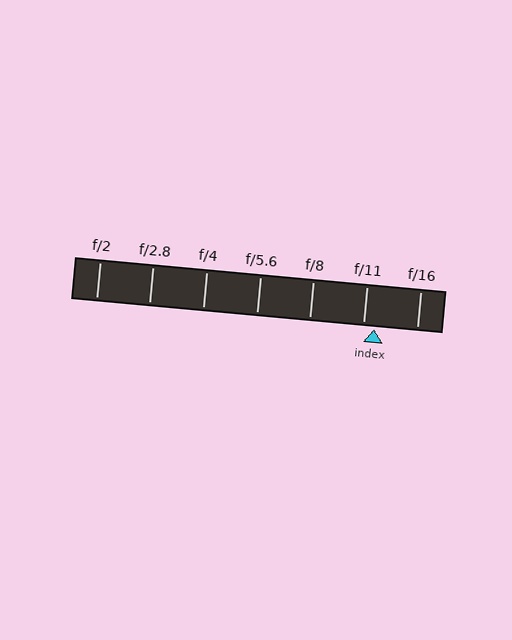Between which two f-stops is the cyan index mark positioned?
The index mark is between f/11 and f/16.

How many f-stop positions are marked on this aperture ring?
There are 7 f-stop positions marked.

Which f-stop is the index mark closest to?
The index mark is closest to f/11.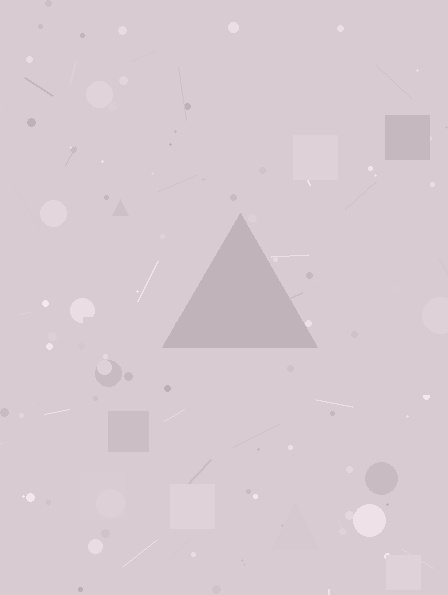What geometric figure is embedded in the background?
A triangle is embedded in the background.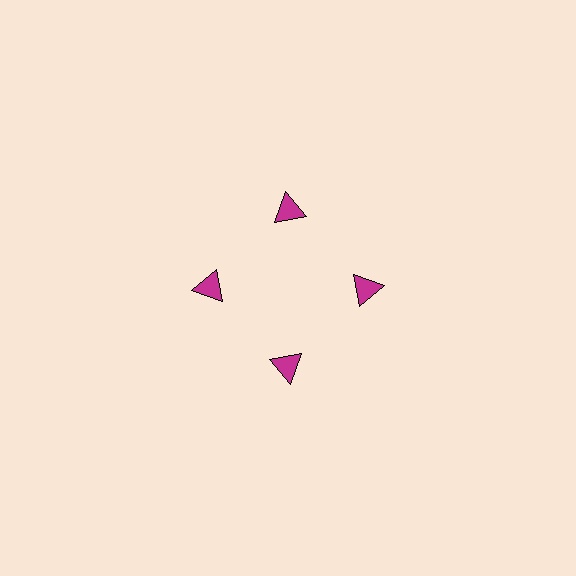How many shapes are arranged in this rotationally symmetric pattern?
There are 4 shapes, arranged in 4 groups of 1.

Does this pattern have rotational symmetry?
Yes, this pattern has 4-fold rotational symmetry. It looks the same after rotating 90 degrees around the center.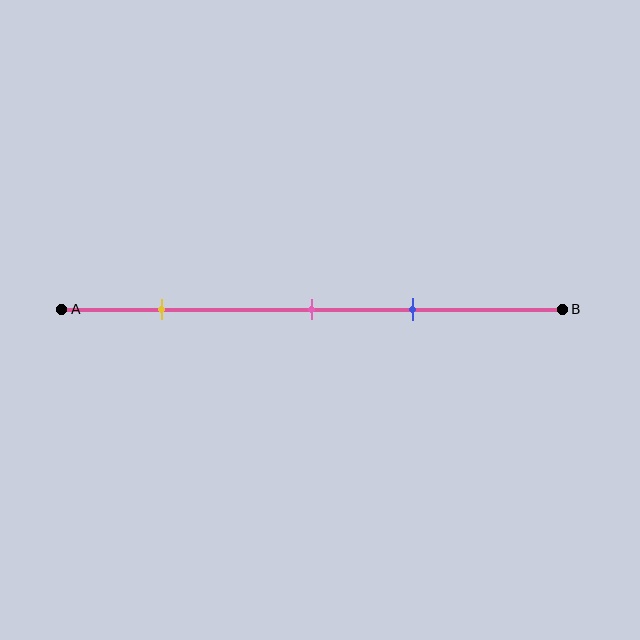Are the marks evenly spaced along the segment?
No, the marks are not evenly spaced.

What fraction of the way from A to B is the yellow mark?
The yellow mark is approximately 20% (0.2) of the way from A to B.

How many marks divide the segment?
There are 3 marks dividing the segment.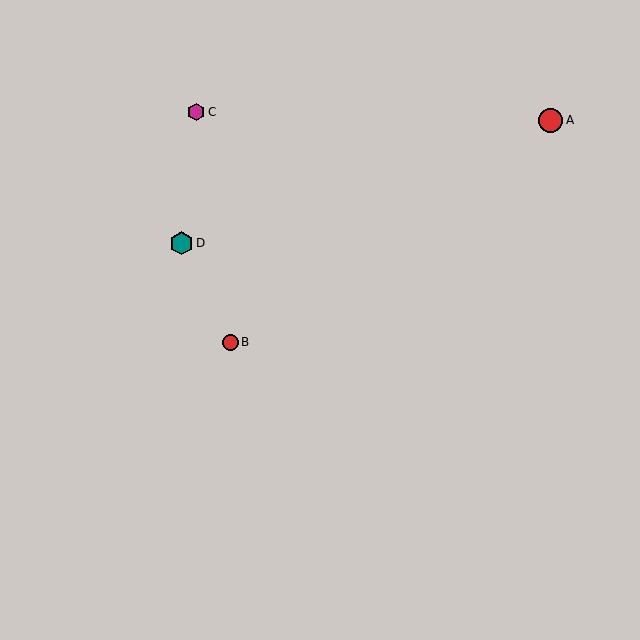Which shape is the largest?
The red circle (labeled A) is the largest.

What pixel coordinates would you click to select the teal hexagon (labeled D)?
Click at (181, 243) to select the teal hexagon D.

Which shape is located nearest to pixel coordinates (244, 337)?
The red circle (labeled B) at (230, 342) is nearest to that location.